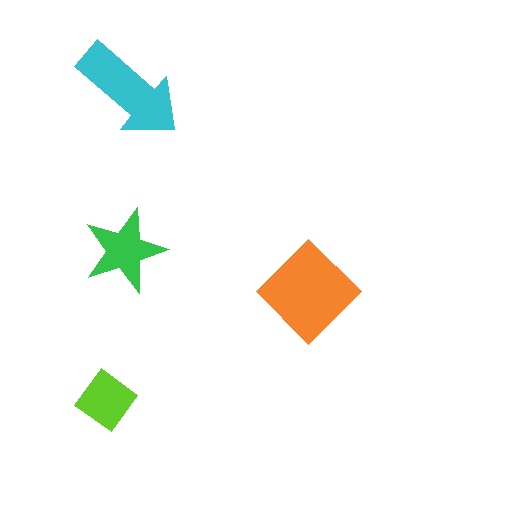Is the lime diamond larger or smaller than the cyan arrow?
Smaller.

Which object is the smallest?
The lime diamond.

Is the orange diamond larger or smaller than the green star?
Larger.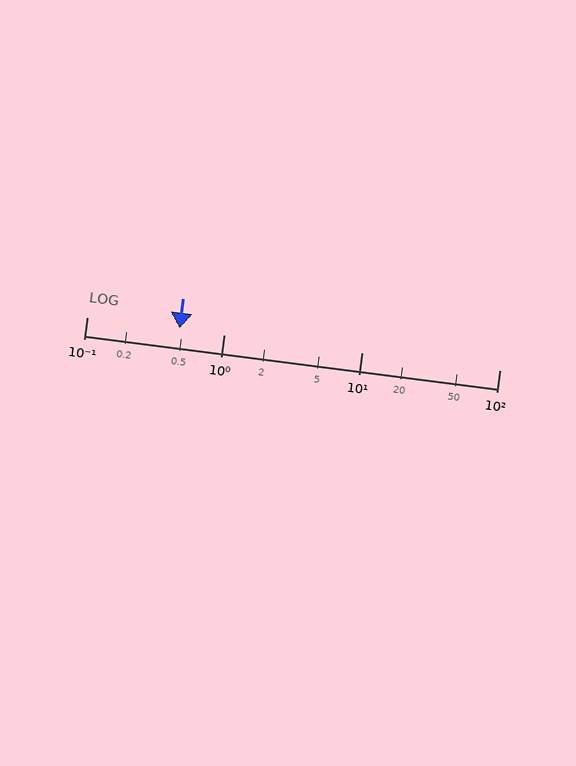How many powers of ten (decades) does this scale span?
The scale spans 3 decades, from 0.1 to 100.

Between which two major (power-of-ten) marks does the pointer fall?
The pointer is between 0.1 and 1.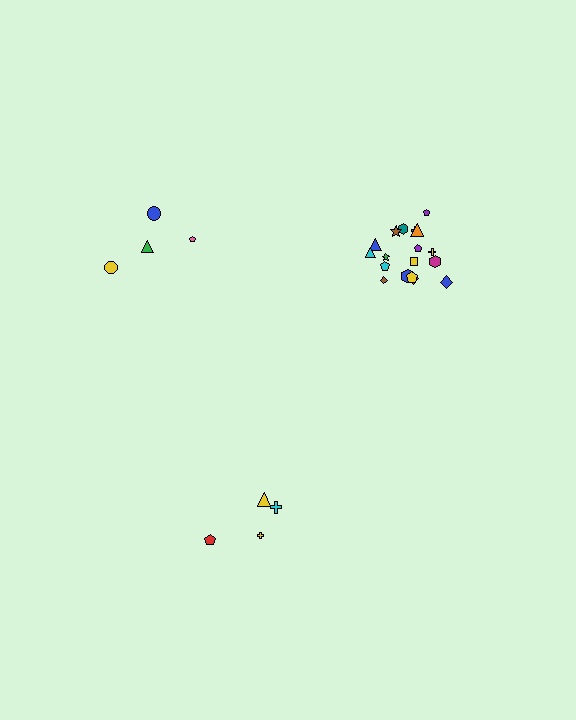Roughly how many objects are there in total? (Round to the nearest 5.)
Roughly 25 objects in total.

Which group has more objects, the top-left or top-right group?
The top-right group.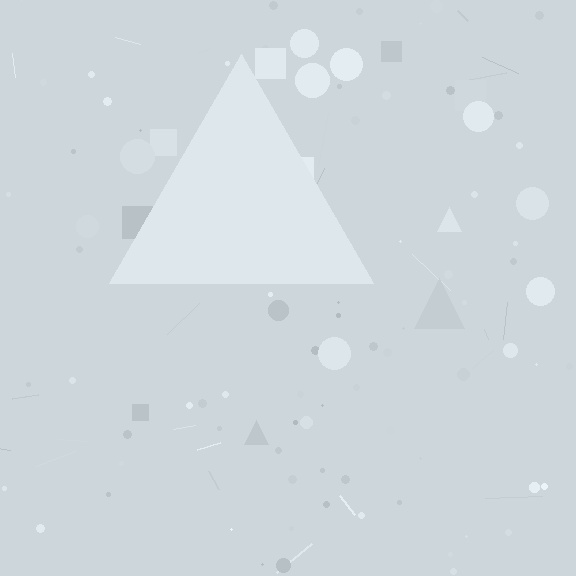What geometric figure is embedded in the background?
A triangle is embedded in the background.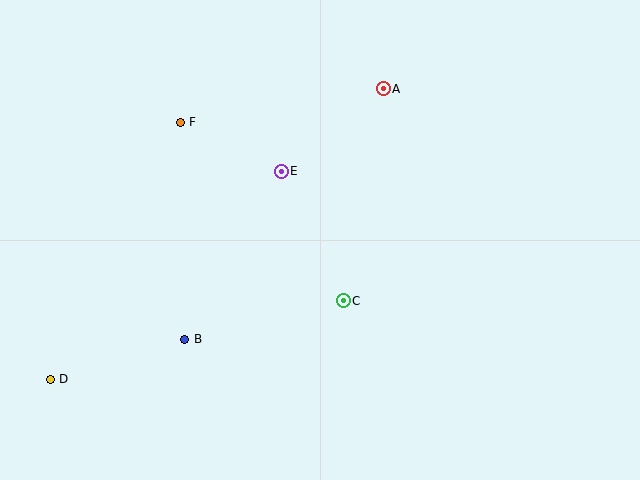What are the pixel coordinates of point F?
Point F is at (180, 122).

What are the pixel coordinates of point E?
Point E is at (281, 171).